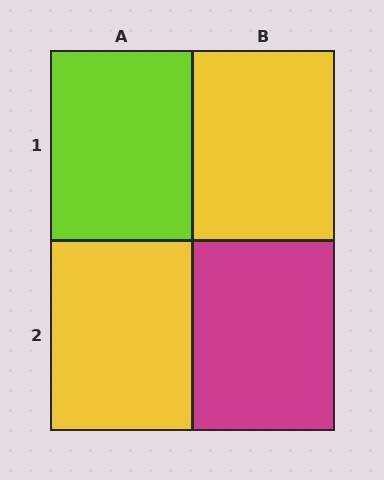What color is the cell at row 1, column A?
Lime.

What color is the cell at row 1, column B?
Yellow.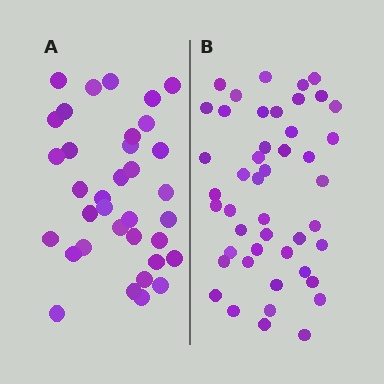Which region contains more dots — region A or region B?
Region B (the right region) has more dots.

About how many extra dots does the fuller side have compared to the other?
Region B has roughly 12 or so more dots than region A.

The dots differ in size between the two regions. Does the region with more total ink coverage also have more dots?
No. Region A has more total ink coverage because its dots are larger, but region B actually contains more individual dots. Total area can be misleading — the number of items is what matters here.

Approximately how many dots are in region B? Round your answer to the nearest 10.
About 50 dots. (The exact count is 46, which rounds to 50.)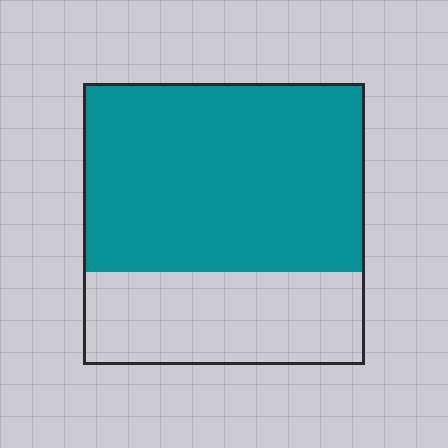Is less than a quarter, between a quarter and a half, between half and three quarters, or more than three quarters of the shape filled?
Between half and three quarters.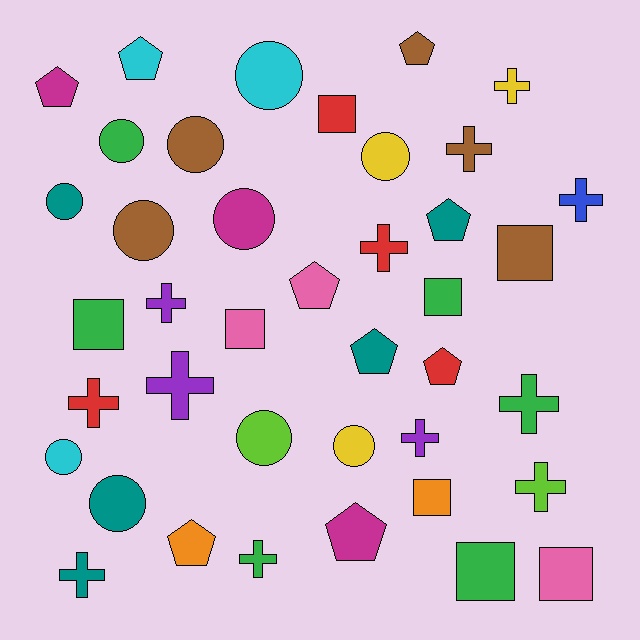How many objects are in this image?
There are 40 objects.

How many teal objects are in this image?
There are 5 teal objects.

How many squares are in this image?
There are 8 squares.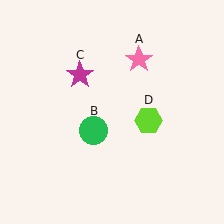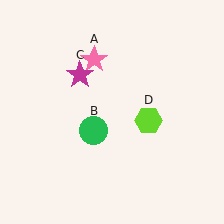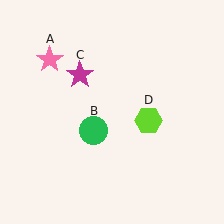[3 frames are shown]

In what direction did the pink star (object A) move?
The pink star (object A) moved left.